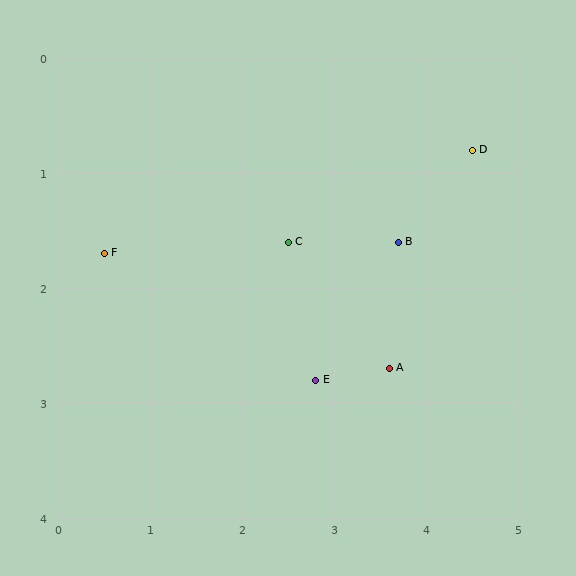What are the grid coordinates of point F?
Point F is at approximately (0.5, 1.7).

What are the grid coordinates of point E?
Point E is at approximately (2.8, 2.8).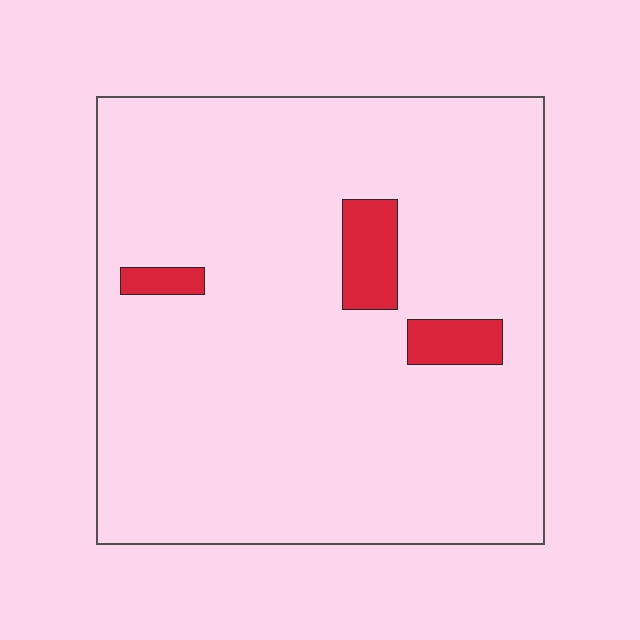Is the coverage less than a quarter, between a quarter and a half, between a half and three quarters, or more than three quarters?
Less than a quarter.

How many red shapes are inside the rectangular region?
3.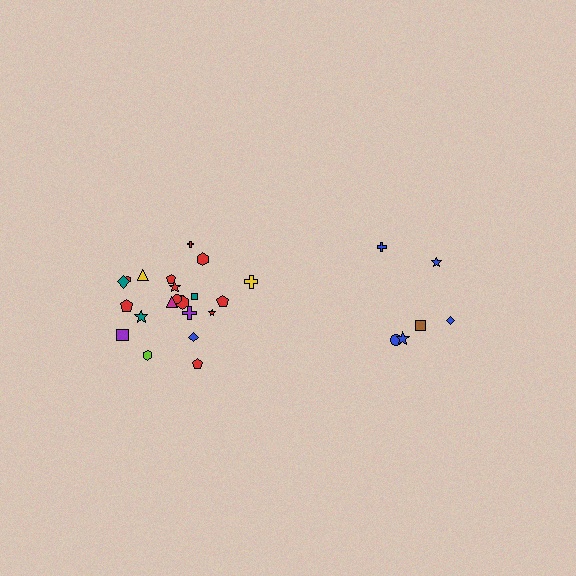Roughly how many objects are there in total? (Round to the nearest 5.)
Roughly 30 objects in total.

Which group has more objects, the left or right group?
The left group.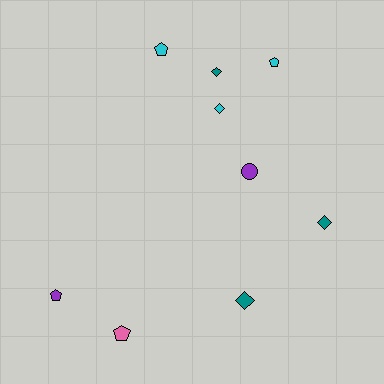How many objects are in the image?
There are 9 objects.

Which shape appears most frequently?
Pentagon, with 4 objects.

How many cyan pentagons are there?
There are 2 cyan pentagons.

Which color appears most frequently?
Teal, with 3 objects.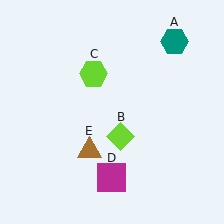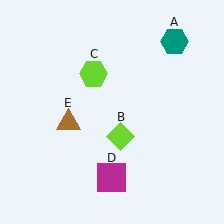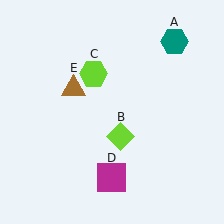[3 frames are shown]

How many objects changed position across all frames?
1 object changed position: brown triangle (object E).